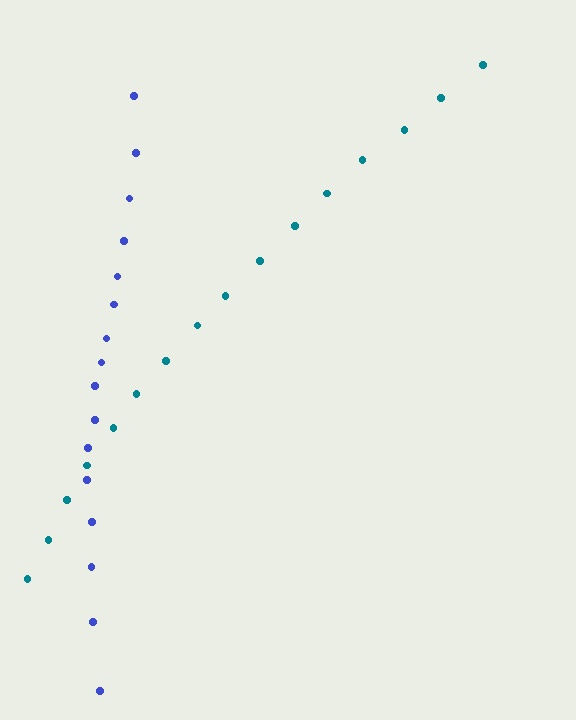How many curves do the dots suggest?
There are 2 distinct paths.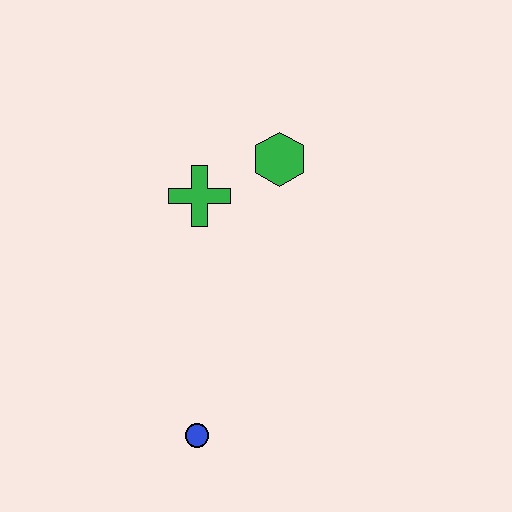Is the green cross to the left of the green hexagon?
Yes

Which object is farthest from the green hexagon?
The blue circle is farthest from the green hexagon.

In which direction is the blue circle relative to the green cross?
The blue circle is below the green cross.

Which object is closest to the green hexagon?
The green cross is closest to the green hexagon.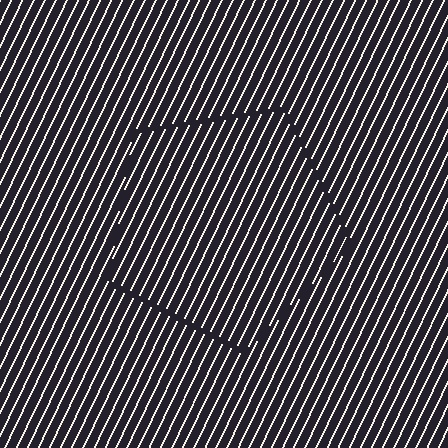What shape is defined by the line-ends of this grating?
An illusory pentagon. The interior of the shape contains the same grating, shifted by half a period — the contour is defined by the phase discontinuity where line-ends from the inner and outer gratings abut.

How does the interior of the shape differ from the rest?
The interior of the shape contains the same grating, shifted by half a period — the contour is defined by the phase discontinuity where line-ends from the inner and outer gratings abut.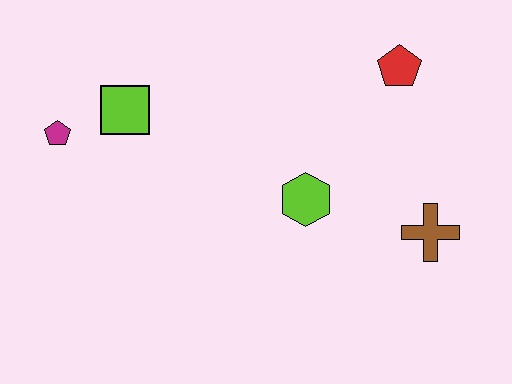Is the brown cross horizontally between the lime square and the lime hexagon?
No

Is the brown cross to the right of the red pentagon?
Yes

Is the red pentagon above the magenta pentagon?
Yes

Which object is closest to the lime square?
The magenta pentagon is closest to the lime square.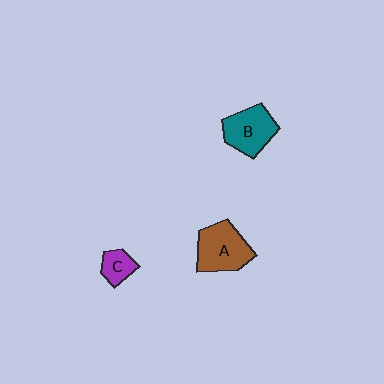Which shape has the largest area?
Shape A (brown).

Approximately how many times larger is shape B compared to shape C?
Approximately 2.1 times.